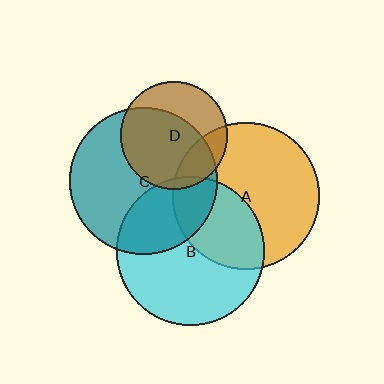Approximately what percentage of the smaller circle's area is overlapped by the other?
Approximately 30%.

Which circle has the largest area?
Circle B (cyan).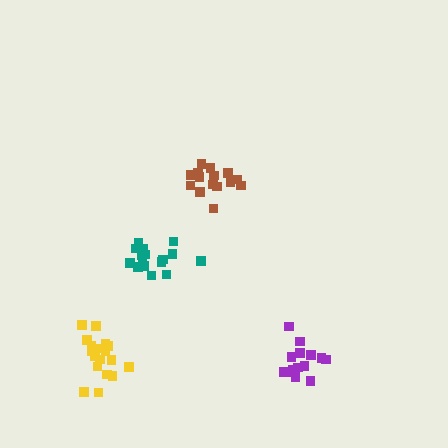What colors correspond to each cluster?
The clusters are colored: brown, yellow, purple, teal.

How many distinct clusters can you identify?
There are 4 distinct clusters.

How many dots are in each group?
Group 1: 15 dots, Group 2: 19 dots, Group 3: 14 dots, Group 4: 16 dots (64 total).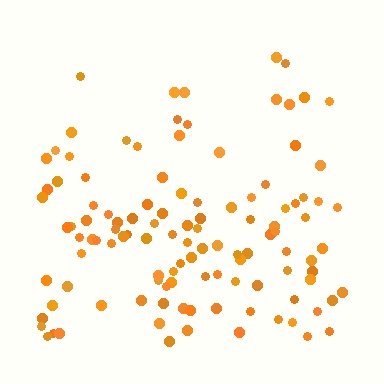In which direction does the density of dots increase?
From top to bottom, with the bottom side densest.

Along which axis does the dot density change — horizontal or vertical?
Vertical.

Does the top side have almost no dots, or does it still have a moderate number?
Still a moderate number, just noticeably fewer than the bottom.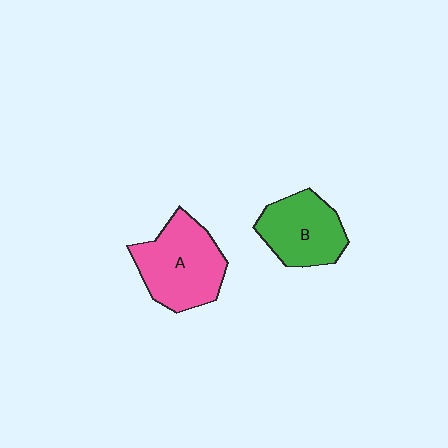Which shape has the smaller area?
Shape B (green).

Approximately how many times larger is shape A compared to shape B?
Approximately 1.2 times.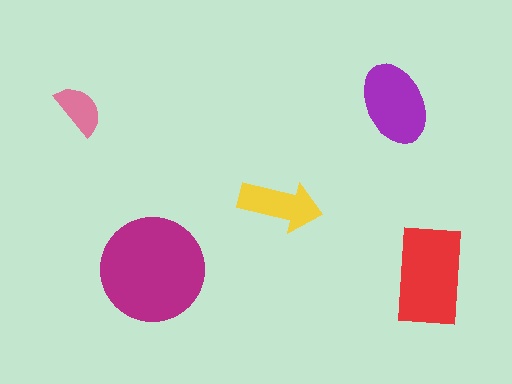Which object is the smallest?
The pink semicircle.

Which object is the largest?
The magenta circle.